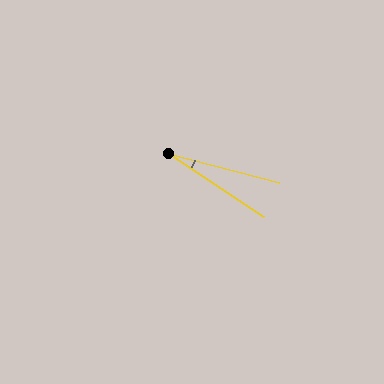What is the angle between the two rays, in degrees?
Approximately 19 degrees.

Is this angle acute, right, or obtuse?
It is acute.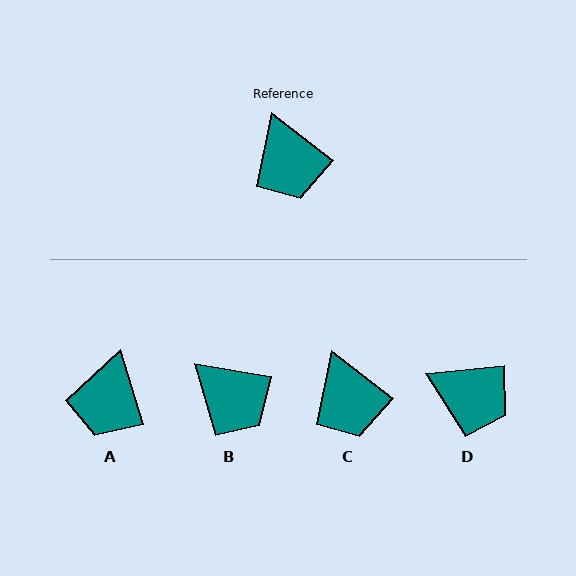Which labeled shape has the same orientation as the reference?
C.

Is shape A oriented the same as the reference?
No, it is off by about 35 degrees.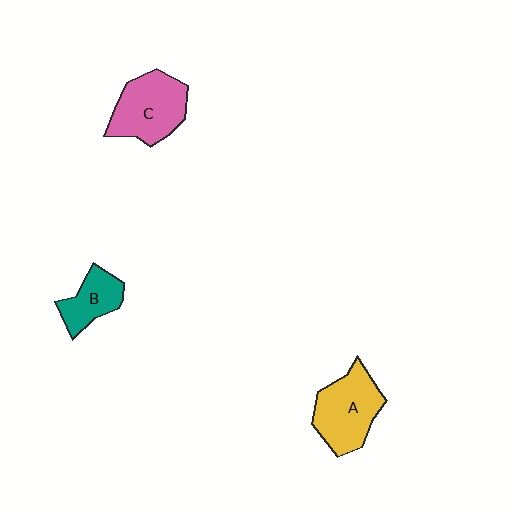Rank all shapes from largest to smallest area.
From largest to smallest: A (yellow), C (pink), B (teal).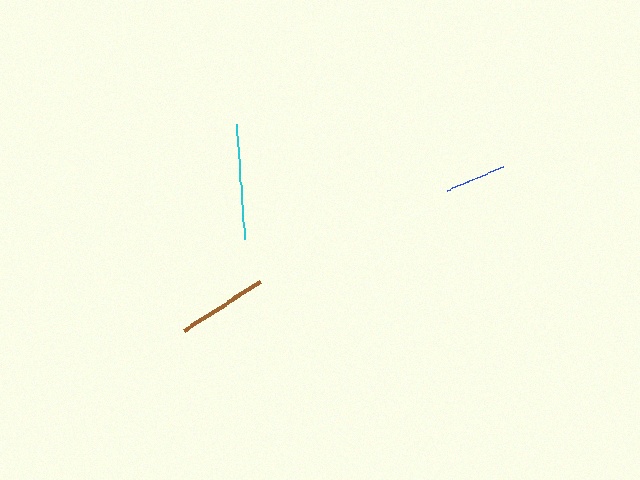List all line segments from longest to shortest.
From longest to shortest: cyan, brown, blue.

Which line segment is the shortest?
The blue line is the shortest at approximately 61 pixels.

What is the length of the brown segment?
The brown segment is approximately 90 pixels long.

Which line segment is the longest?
The cyan line is the longest at approximately 115 pixels.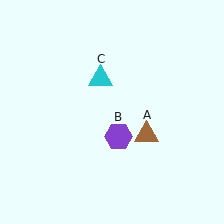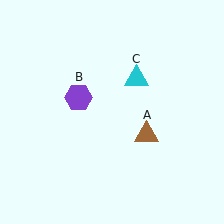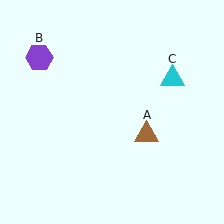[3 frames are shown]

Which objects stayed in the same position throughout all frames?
Brown triangle (object A) remained stationary.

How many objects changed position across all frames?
2 objects changed position: purple hexagon (object B), cyan triangle (object C).